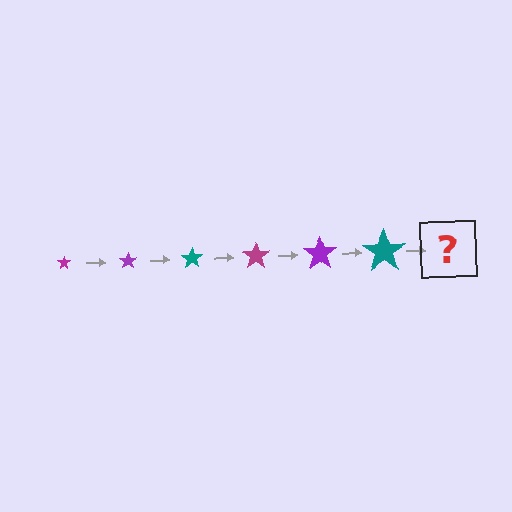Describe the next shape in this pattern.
It should be a magenta star, larger than the previous one.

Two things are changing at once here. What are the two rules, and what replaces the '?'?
The two rules are that the star grows larger each step and the color cycles through magenta, purple, and teal. The '?' should be a magenta star, larger than the previous one.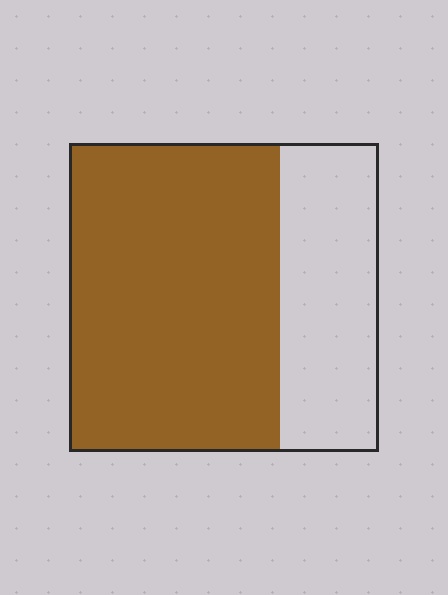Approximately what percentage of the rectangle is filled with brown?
Approximately 70%.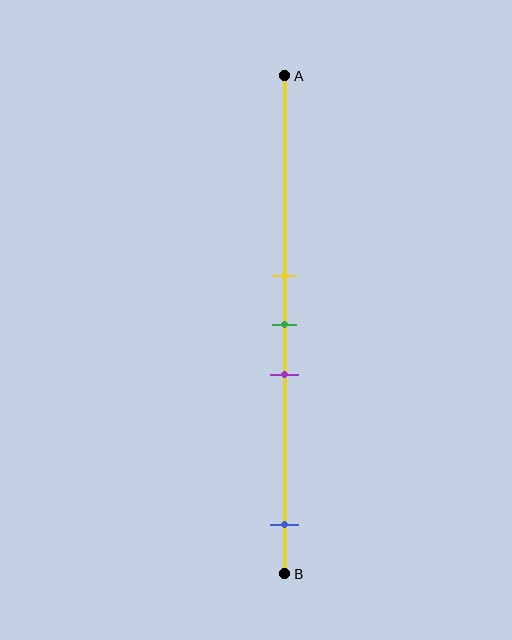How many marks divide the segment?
There are 4 marks dividing the segment.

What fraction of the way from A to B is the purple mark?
The purple mark is approximately 60% (0.6) of the way from A to B.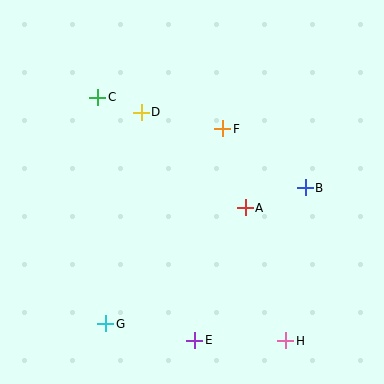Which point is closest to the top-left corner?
Point C is closest to the top-left corner.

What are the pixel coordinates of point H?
Point H is at (286, 341).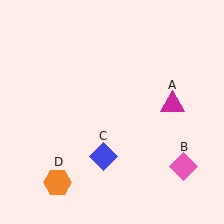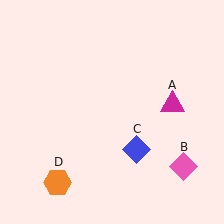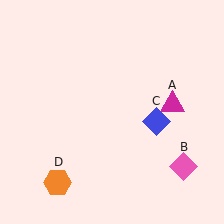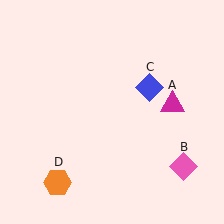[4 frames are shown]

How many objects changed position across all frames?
1 object changed position: blue diamond (object C).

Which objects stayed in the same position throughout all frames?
Magenta triangle (object A) and pink diamond (object B) and orange hexagon (object D) remained stationary.